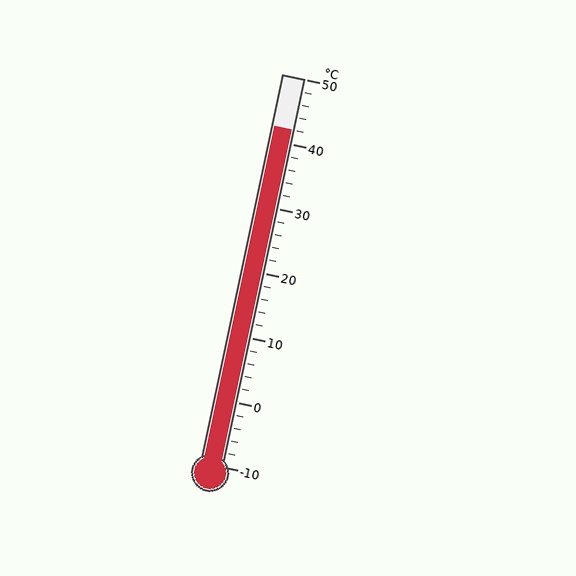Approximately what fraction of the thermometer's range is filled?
The thermometer is filled to approximately 85% of its range.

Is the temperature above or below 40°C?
The temperature is above 40°C.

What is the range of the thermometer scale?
The thermometer scale ranges from -10°C to 50°C.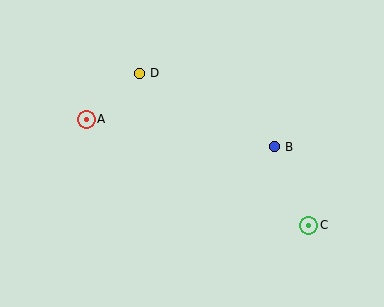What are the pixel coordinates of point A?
Point A is at (86, 119).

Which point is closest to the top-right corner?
Point B is closest to the top-right corner.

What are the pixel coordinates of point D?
Point D is at (139, 73).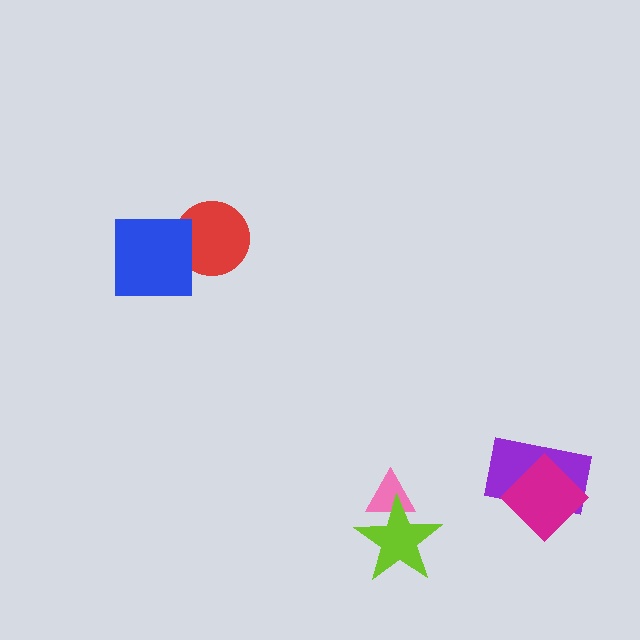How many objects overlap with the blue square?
1 object overlaps with the blue square.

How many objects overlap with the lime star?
1 object overlaps with the lime star.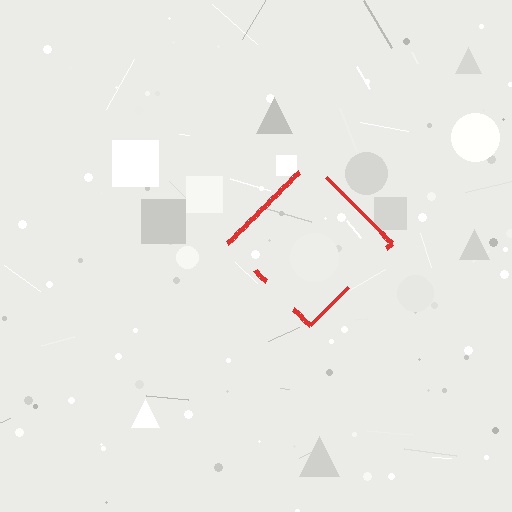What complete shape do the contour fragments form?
The contour fragments form a diamond.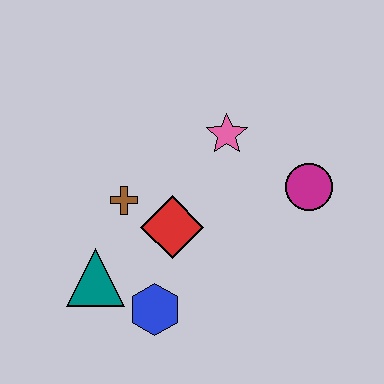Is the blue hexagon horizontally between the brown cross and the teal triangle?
No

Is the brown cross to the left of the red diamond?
Yes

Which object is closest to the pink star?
The magenta circle is closest to the pink star.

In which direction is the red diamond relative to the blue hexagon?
The red diamond is above the blue hexagon.